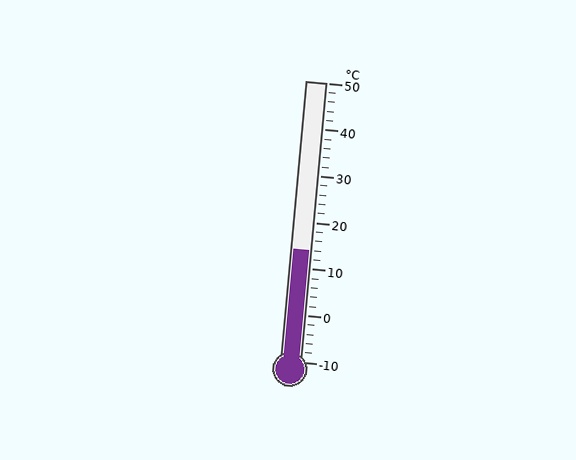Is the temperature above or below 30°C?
The temperature is below 30°C.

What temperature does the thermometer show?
The thermometer shows approximately 14°C.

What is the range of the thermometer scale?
The thermometer scale ranges from -10°C to 50°C.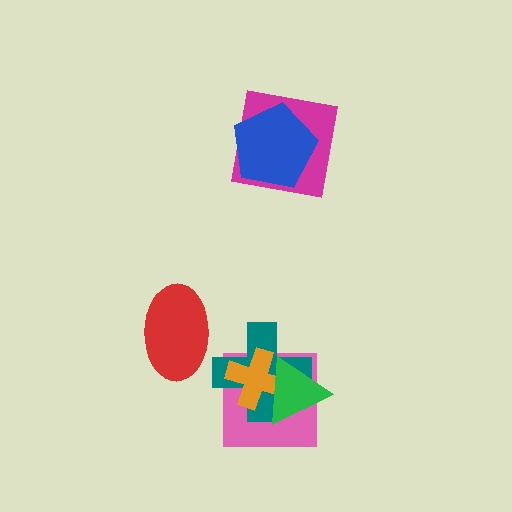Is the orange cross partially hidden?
Yes, it is partially covered by another shape.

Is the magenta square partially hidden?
Yes, it is partially covered by another shape.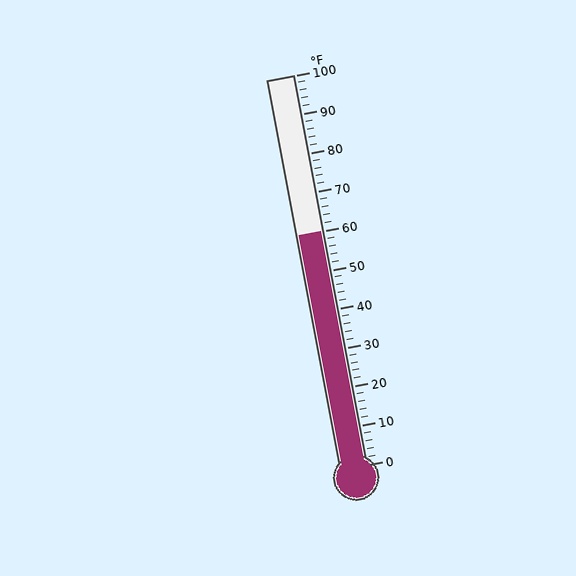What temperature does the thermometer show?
The thermometer shows approximately 60°F.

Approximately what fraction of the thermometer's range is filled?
The thermometer is filled to approximately 60% of its range.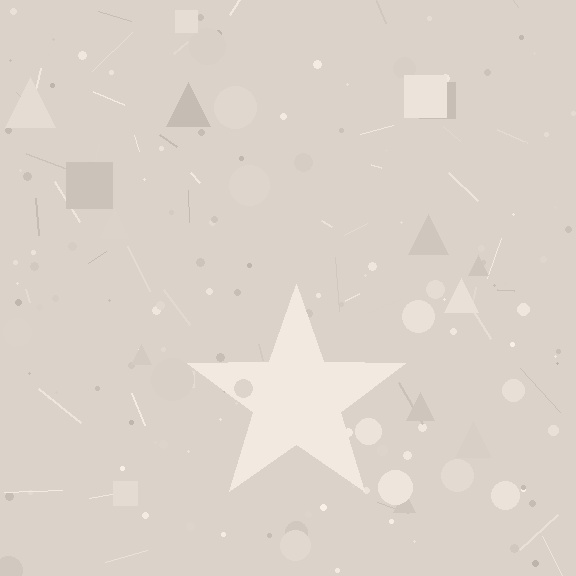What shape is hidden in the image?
A star is hidden in the image.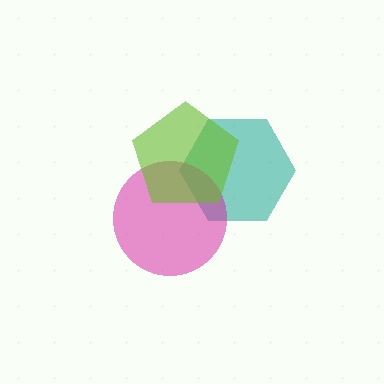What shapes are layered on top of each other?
The layered shapes are: a teal hexagon, a magenta circle, a lime pentagon.